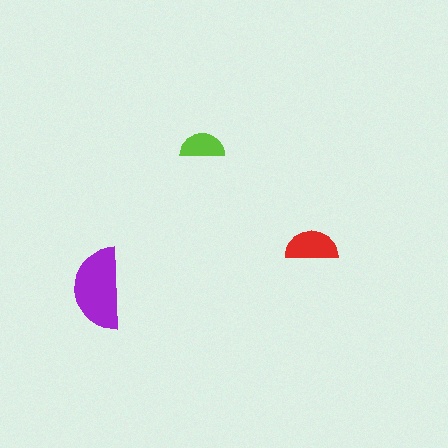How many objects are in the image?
There are 3 objects in the image.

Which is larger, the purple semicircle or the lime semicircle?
The purple one.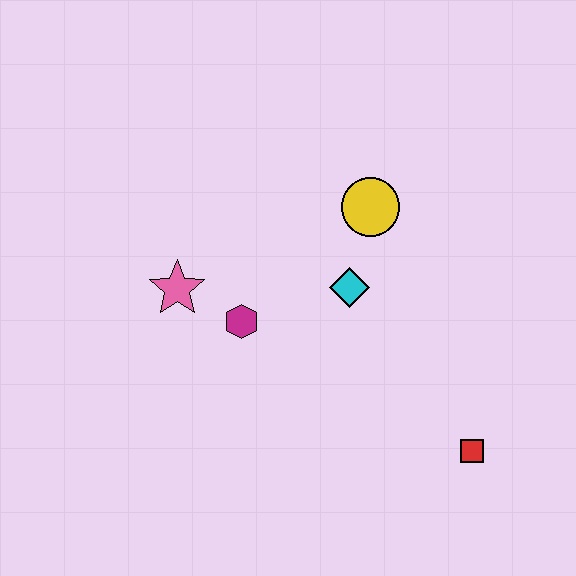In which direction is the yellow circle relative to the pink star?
The yellow circle is to the right of the pink star.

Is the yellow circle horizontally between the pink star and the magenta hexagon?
No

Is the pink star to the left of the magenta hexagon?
Yes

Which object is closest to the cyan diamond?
The yellow circle is closest to the cyan diamond.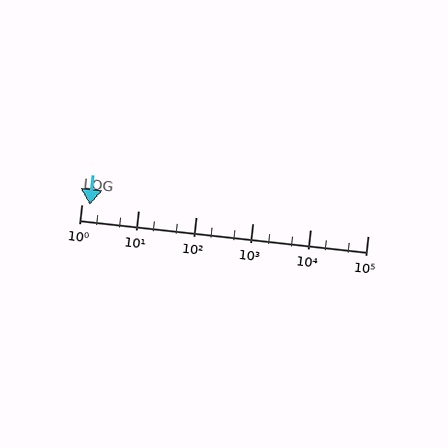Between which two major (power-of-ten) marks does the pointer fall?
The pointer is between 1 and 10.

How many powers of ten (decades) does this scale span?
The scale spans 5 decades, from 1 to 100000.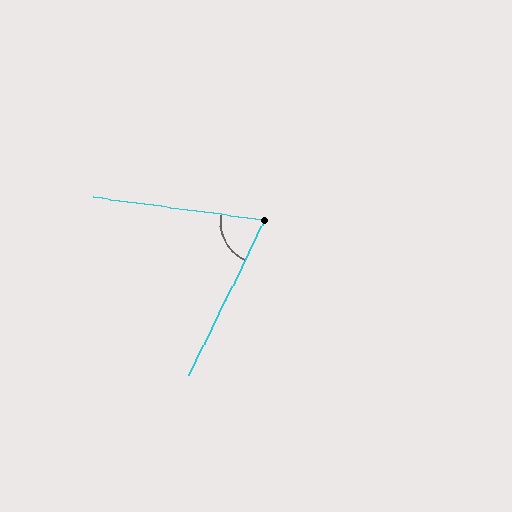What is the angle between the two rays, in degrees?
Approximately 72 degrees.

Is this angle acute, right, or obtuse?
It is acute.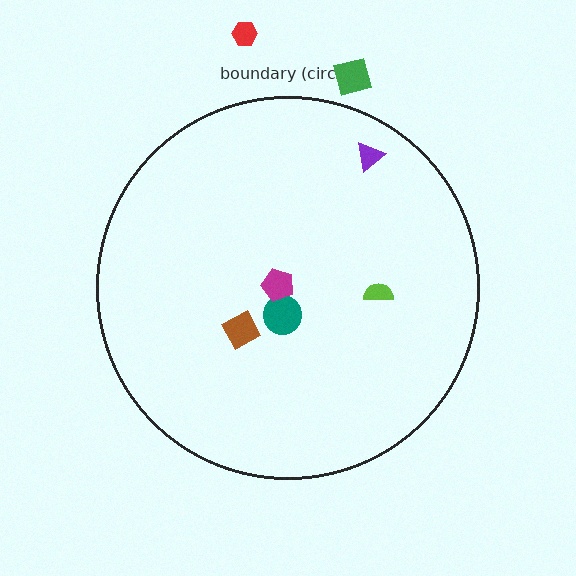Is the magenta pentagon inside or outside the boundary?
Inside.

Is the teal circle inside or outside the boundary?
Inside.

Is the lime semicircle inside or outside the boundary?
Inside.